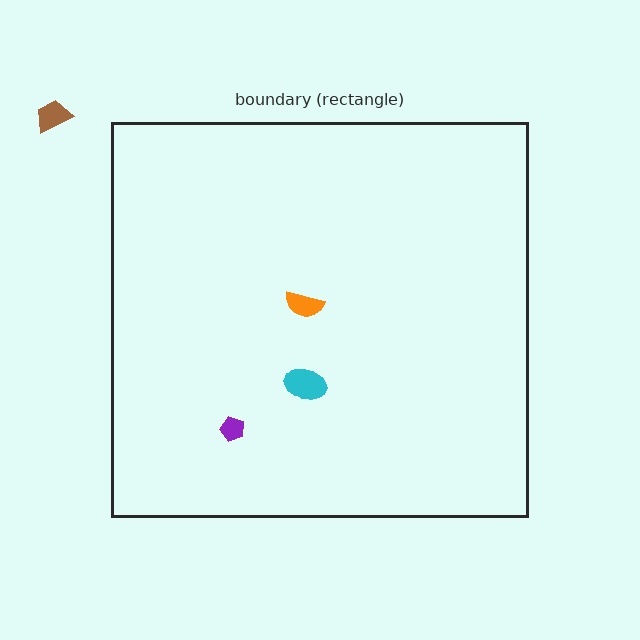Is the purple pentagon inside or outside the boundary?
Inside.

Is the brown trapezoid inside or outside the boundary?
Outside.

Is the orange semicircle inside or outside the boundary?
Inside.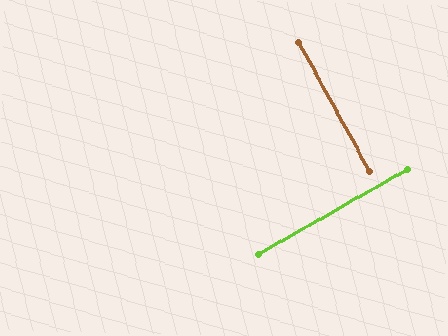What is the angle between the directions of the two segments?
Approximately 89 degrees.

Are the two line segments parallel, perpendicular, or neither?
Perpendicular — they meet at approximately 89°.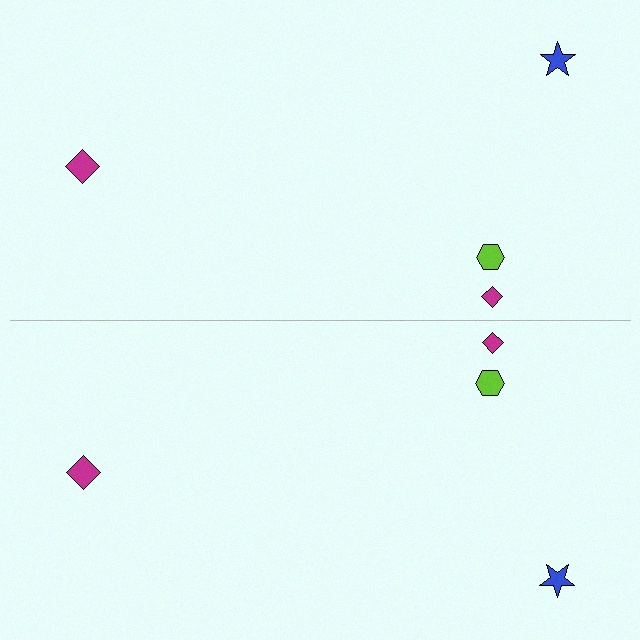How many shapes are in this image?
There are 8 shapes in this image.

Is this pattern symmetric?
Yes, this pattern has bilateral (reflection) symmetry.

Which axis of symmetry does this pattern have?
The pattern has a horizontal axis of symmetry running through the center of the image.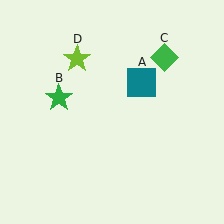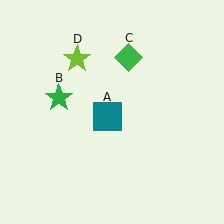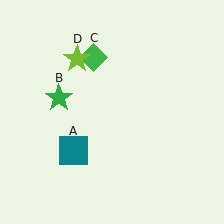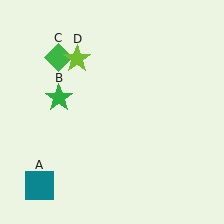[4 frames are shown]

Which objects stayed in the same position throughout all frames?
Green star (object B) and lime star (object D) remained stationary.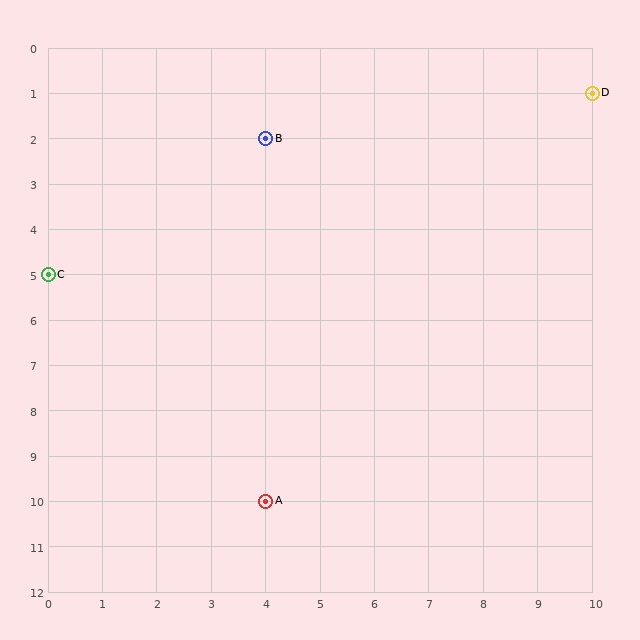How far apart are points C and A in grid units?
Points C and A are 4 columns and 5 rows apart (about 6.4 grid units diagonally).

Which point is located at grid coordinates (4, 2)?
Point B is at (4, 2).